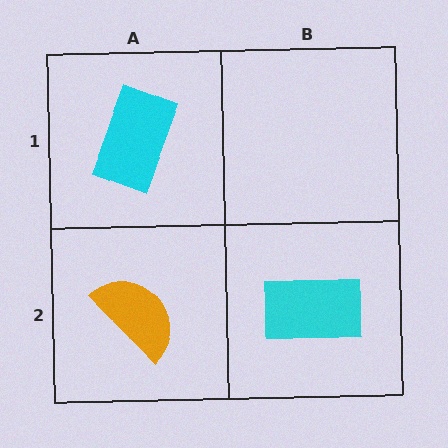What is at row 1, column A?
A cyan rectangle.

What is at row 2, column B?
A cyan rectangle.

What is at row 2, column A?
An orange semicircle.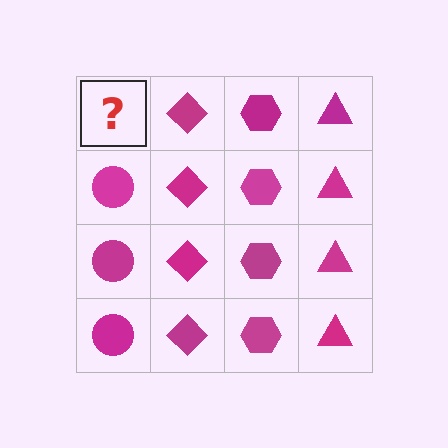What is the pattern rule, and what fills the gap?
The rule is that each column has a consistent shape. The gap should be filled with a magenta circle.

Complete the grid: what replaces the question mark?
The question mark should be replaced with a magenta circle.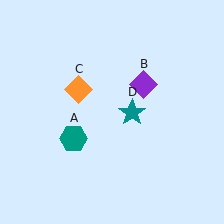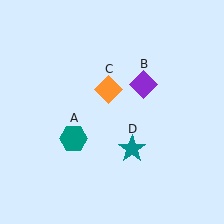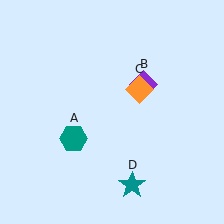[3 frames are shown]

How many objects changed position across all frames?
2 objects changed position: orange diamond (object C), teal star (object D).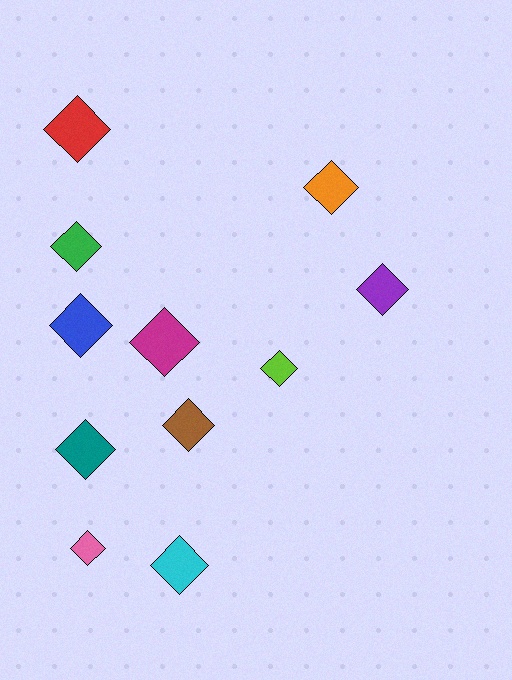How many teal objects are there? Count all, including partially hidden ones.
There is 1 teal object.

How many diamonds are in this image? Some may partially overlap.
There are 11 diamonds.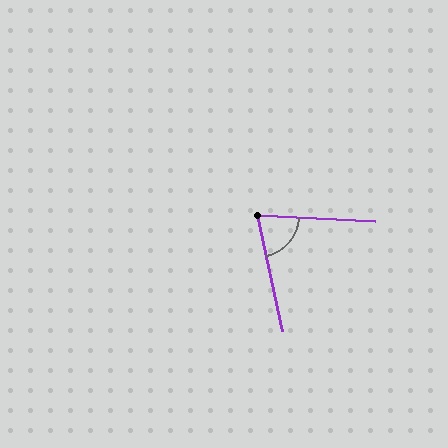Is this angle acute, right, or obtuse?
It is acute.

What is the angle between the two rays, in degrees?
Approximately 75 degrees.